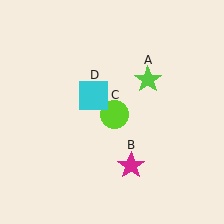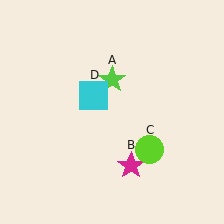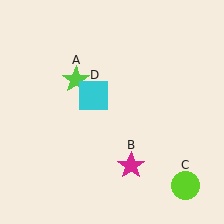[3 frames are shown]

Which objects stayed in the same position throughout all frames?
Magenta star (object B) and cyan square (object D) remained stationary.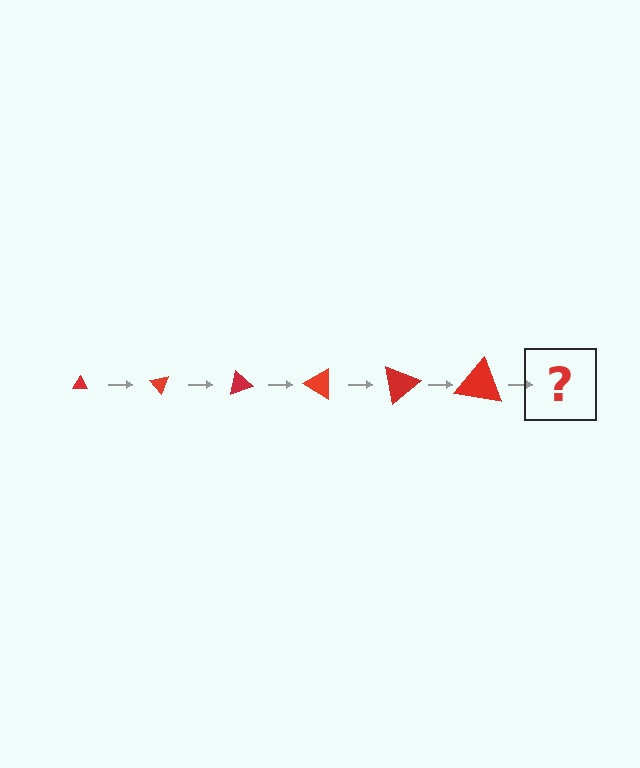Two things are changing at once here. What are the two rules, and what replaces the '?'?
The two rules are that the triangle grows larger each step and it rotates 50 degrees each step. The '?' should be a triangle, larger than the previous one and rotated 300 degrees from the start.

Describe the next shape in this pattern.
It should be a triangle, larger than the previous one and rotated 300 degrees from the start.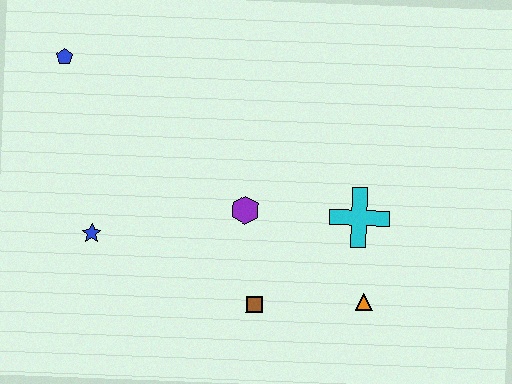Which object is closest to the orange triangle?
The cyan cross is closest to the orange triangle.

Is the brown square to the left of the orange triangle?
Yes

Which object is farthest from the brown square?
The blue pentagon is farthest from the brown square.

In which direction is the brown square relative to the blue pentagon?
The brown square is below the blue pentagon.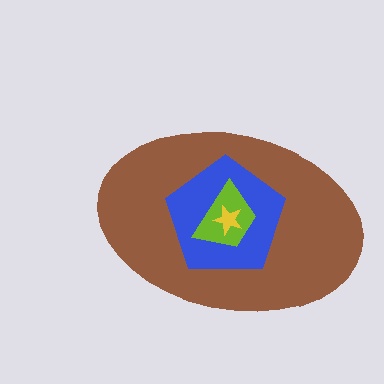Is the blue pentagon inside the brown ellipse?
Yes.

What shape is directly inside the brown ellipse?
The blue pentagon.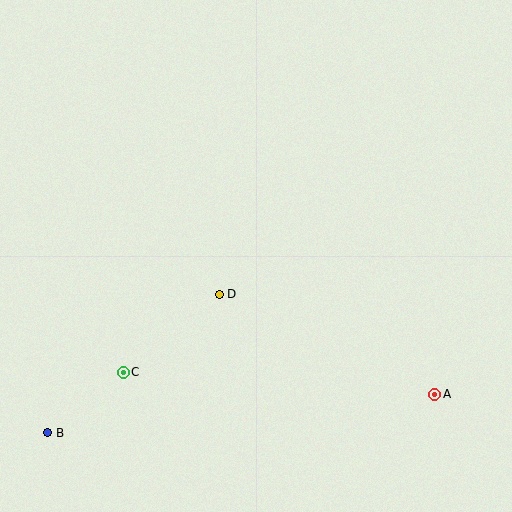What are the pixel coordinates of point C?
Point C is at (123, 372).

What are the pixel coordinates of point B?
Point B is at (48, 433).